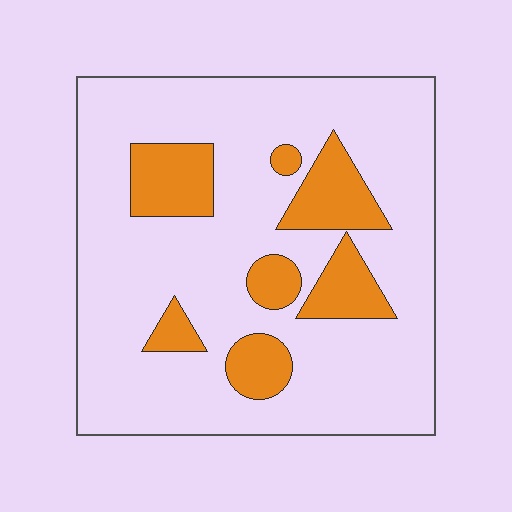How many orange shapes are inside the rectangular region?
7.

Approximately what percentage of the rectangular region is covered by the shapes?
Approximately 20%.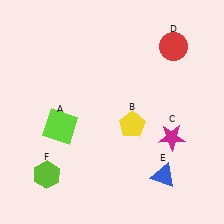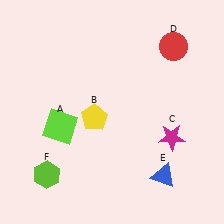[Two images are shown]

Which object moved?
The yellow pentagon (B) moved left.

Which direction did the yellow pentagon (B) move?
The yellow pentagon (B) moved left.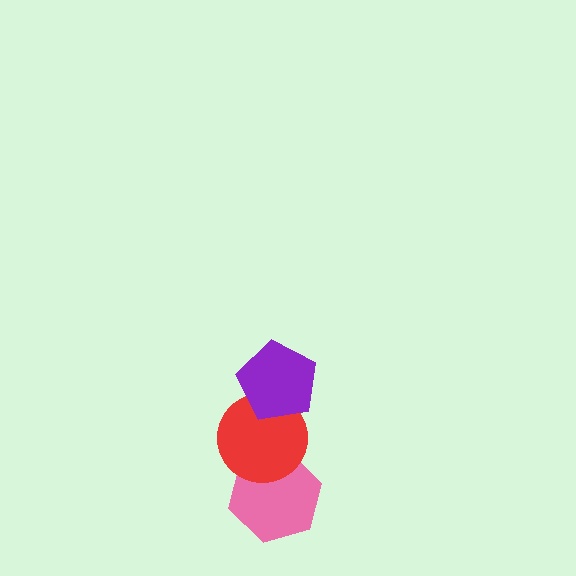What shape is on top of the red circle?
The purple pentagon is on top of the red circle.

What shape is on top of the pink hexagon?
The red circle is on top of the pink hexagon.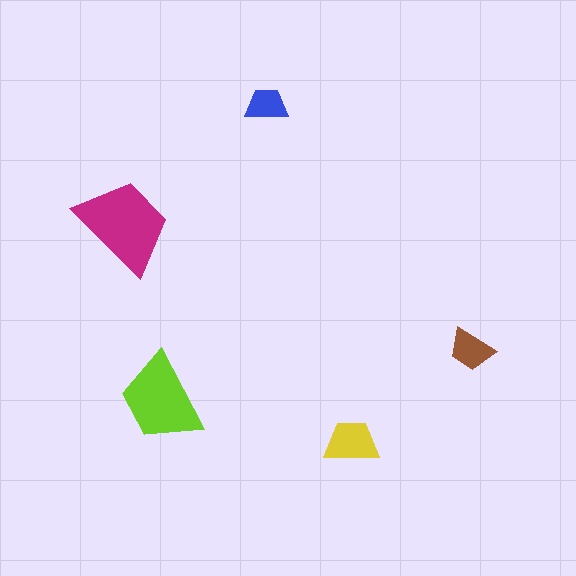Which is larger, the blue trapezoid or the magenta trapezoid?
The magenta one.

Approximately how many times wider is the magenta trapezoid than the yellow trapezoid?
About 2 times wider.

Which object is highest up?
The blue trapezoid is topmost.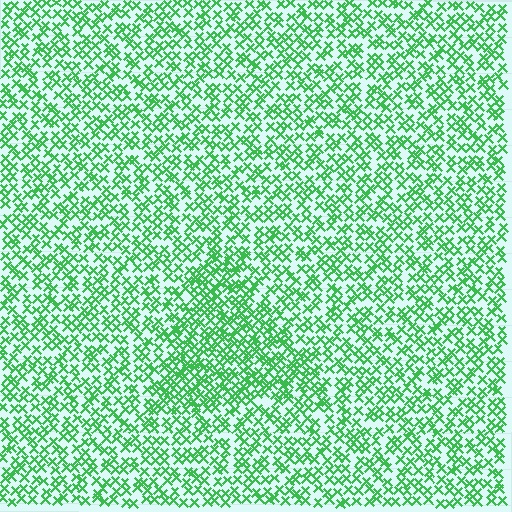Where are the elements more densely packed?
The elements are more densely packed inside the triangle boundary.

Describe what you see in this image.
The image contains small green elements arranged at two different densities. A triangle-shaped region is visible where the elements are more densely packed than the surrounding area.